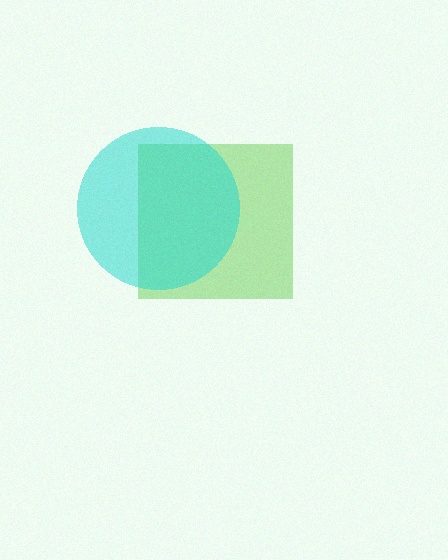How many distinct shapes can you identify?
There are 2 distinct shapes: a lime square, a cyan circle.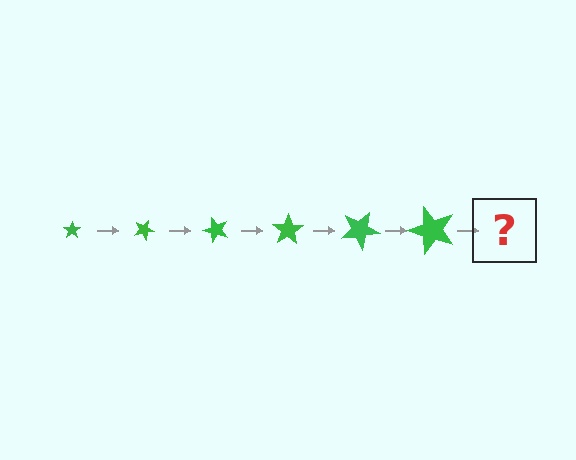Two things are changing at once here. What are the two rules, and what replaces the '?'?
The two rules are that the star grows larger each step and it rotates 25 degrees each step. The '?' should be a star, larger than the previous one and rotated 150 degrees from the start.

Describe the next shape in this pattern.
It should be a star, larger than the previous one and rotated 150 degrees from the start.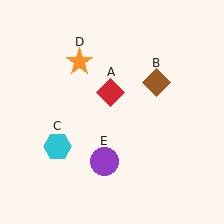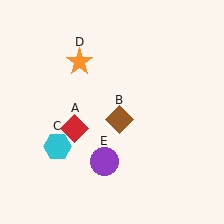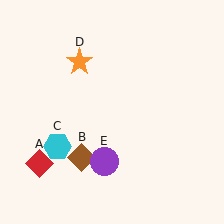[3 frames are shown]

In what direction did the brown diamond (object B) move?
The brown diamond (object B) moved down and to the left.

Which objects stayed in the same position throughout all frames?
Cyan hexagon (object C) and orange star (object D) and purple circle (object E) remained stationary.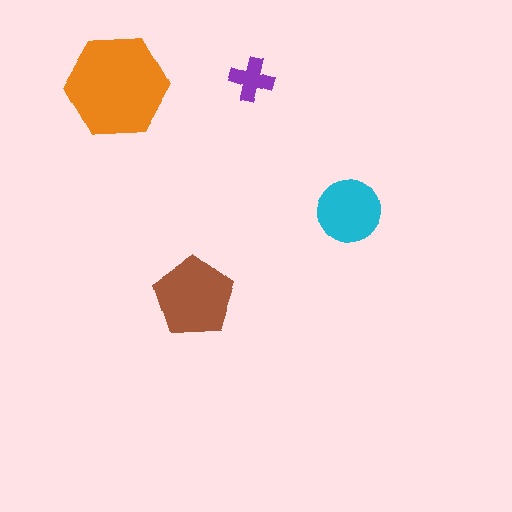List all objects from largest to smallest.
The orange hexagon, the brown pentagon, the cyan circle, the purple cross.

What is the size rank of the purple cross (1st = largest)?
4th.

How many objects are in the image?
There are 4 objects in the image.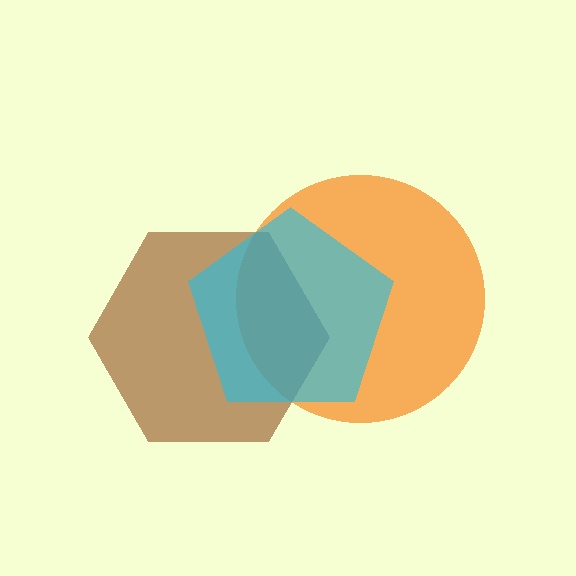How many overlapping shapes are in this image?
There are 3 overlapping shapes in the image.